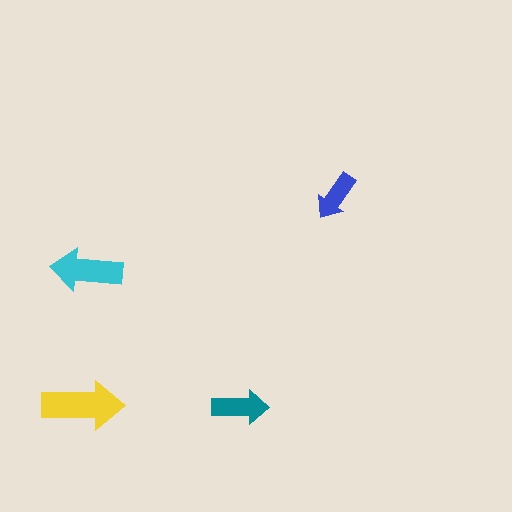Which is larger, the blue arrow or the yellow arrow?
The yellow one.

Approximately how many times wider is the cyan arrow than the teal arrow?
About 1.5 times wider.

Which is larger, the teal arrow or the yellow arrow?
The yellow one.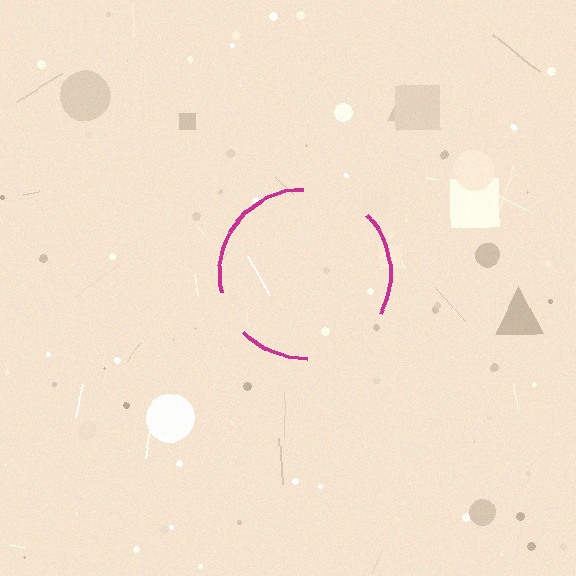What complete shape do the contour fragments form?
The contour fragments form a circle.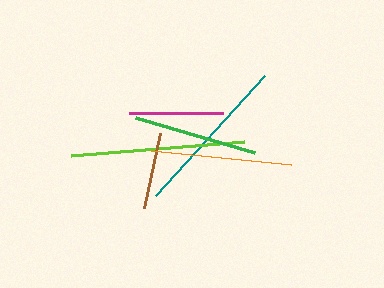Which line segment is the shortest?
The brown line is the shortest at approximately 77 pixels.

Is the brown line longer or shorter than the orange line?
The orange line is longer than the brown line.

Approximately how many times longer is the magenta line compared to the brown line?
The magenta line is approximately 1.2 times the length of the brown line.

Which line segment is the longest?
The lime line is the longest at approximately 173 pixels.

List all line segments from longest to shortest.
From longest to shortest: lime, teal, orange, green, magenta, brown.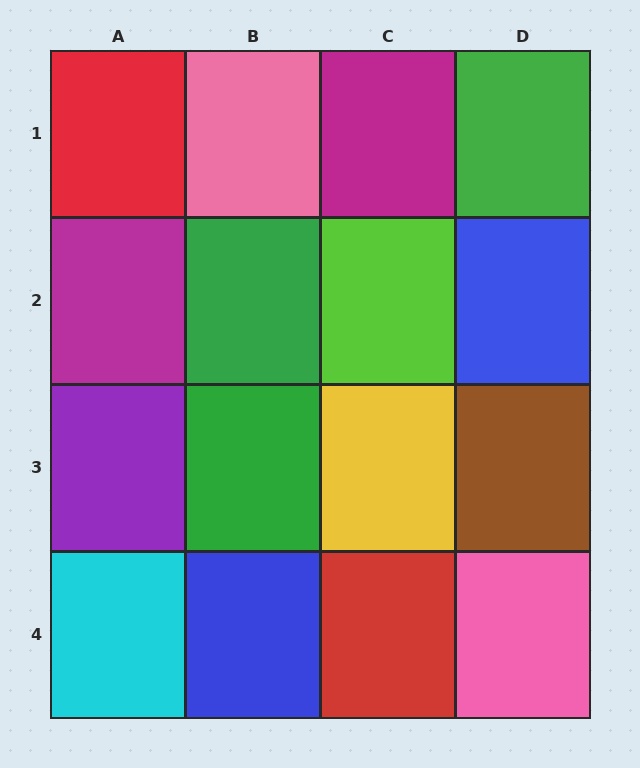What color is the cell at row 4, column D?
Pink.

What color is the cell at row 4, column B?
Blue.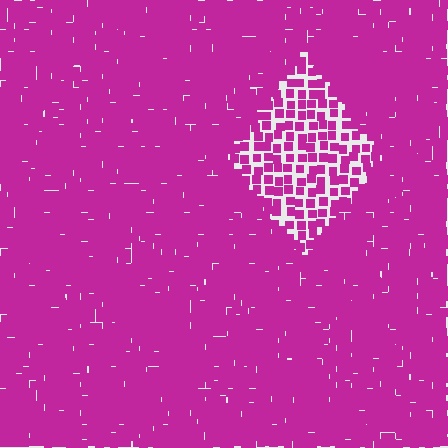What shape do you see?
I see a diamond.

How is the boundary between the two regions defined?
The boundary is defined by a change in element density (approximately 2.2x ratio). All elements are the same color, size, and shape.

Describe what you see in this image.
The image contains small magenta elements arranged at two different densities. A diamond-shaped region is visible where the elements are less densely packed than the surrounding area.